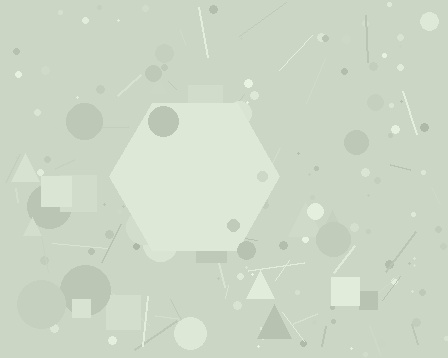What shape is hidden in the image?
A hexagon is hidden in the image.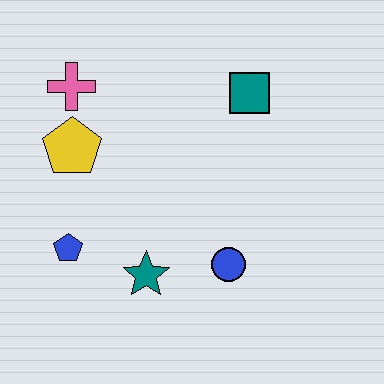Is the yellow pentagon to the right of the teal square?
No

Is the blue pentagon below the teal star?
No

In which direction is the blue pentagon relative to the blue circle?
The blue pentagon is to the left of the blue circle.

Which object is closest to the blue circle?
The teal star is closest to the blue circle.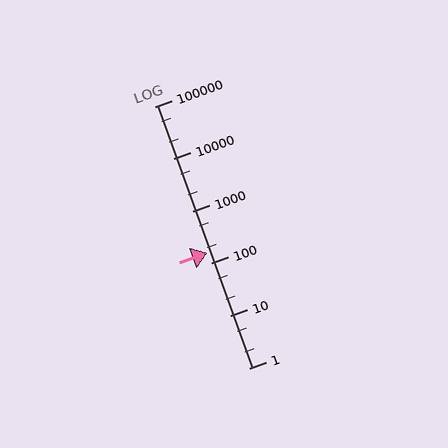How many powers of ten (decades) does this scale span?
The scale spans 5 decades, from 1 to 100000.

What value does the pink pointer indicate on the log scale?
The pointer indicates approximately 160.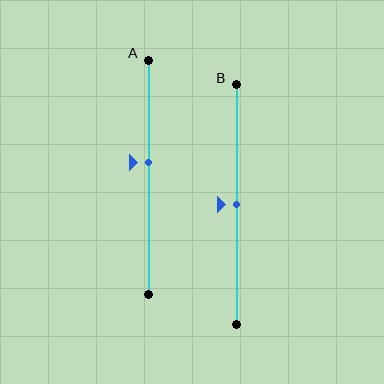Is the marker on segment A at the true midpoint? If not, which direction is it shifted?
No, the marker on segment A is shifted upward by about 6% of the segment length.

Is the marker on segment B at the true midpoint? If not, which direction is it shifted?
Yes, the marker on segment B is at the true midpoint.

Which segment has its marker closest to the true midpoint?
Segment B has its marker closest to the true midpoint.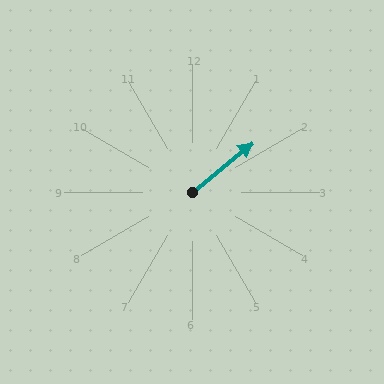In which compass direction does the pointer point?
Northeast.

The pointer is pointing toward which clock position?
Roughly 2 o'clock.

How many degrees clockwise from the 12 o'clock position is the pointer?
Approximately 51 degrees.